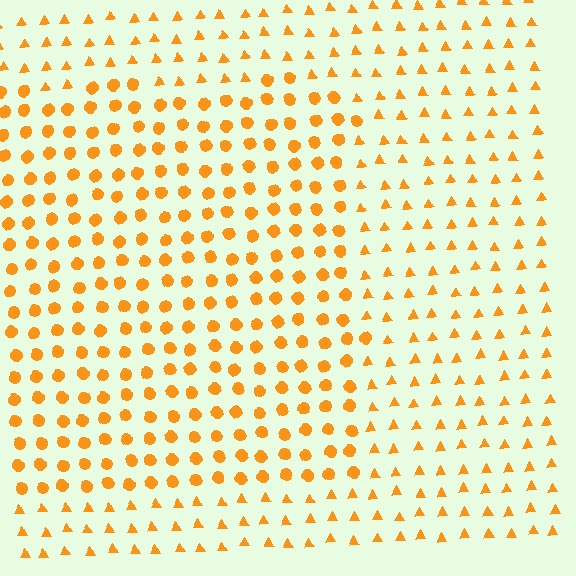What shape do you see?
I see a rectangle.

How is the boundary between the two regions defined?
The boundary is defined by a change in element shape: circles inside vs. triangles outside. All elements share the same color and spacing.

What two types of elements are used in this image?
The image uses circles inside the rectangle region and triangles outside it.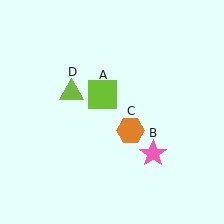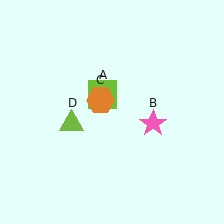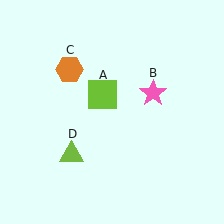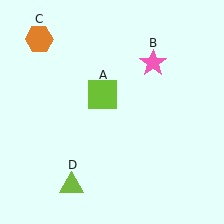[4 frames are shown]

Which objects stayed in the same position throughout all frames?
Lime square (object A) remained stationary.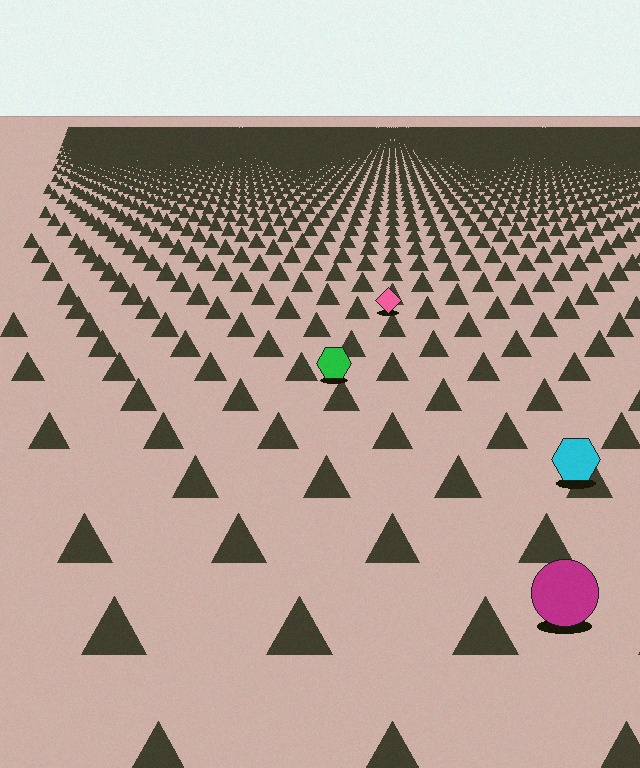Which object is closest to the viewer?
The magenta circle is closest. The texture marks near it are larger and more spread out.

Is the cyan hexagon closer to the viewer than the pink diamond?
Yes. The cyan hexagon is closer — you can tell from the texture gradient: the ground texture is coarser near it.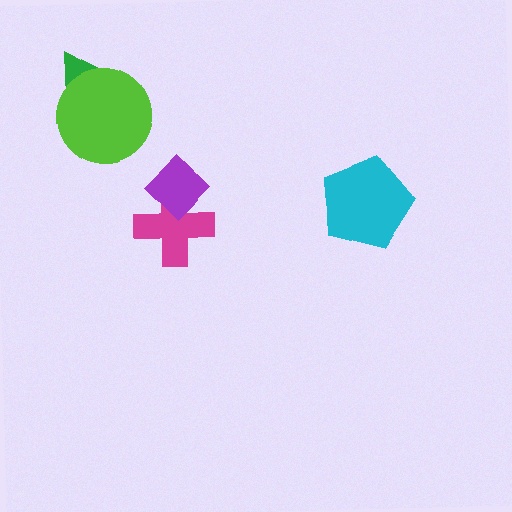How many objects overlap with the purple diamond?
1 object overlaps with the purple diamond.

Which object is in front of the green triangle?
The lime circle is in front of the green triangle.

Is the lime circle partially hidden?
No, no other shape covers it.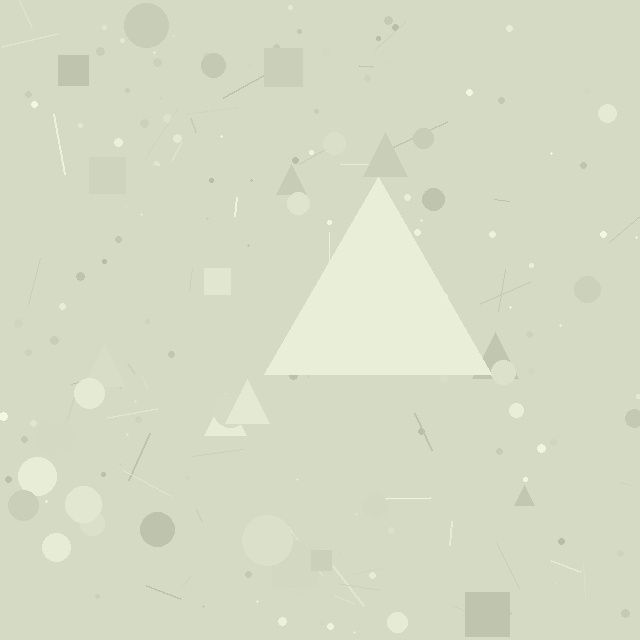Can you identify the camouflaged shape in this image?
The camouflaged shape is a triangle.